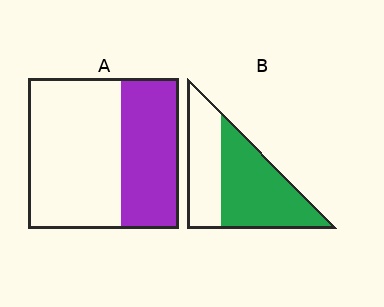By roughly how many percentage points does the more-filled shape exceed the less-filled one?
By roughly 20 percentage points (B over A).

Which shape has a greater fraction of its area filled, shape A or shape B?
Shape B.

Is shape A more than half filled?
No.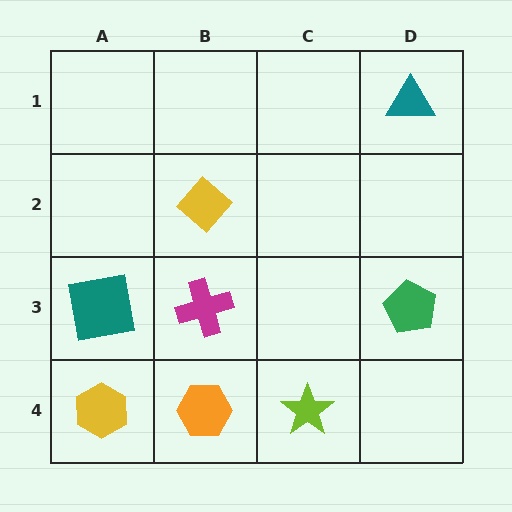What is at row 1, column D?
A teal triangle.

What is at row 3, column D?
A green pentagon.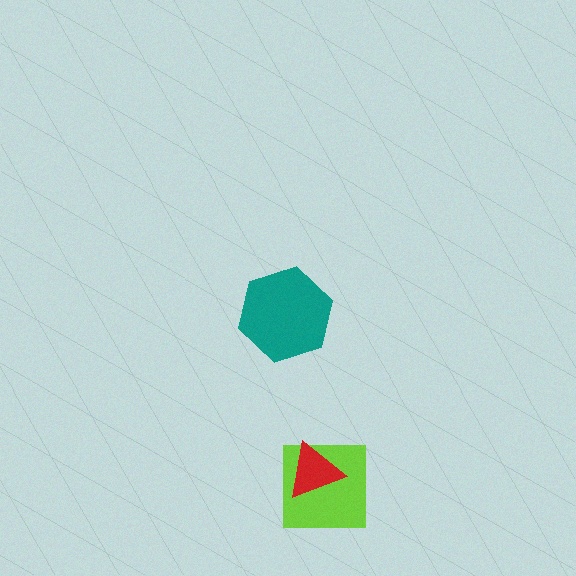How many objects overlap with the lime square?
1 object overlaps with the lime square.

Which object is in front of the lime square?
The red triangle is in front of the lime square.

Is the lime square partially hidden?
Yes, it is partially covered by another shape.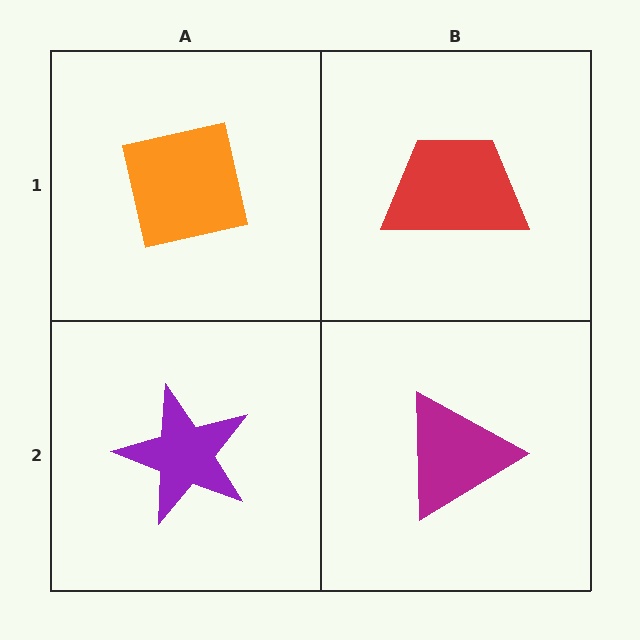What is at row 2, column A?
A purple star.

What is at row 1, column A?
An orange square.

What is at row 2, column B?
A magenta triangle.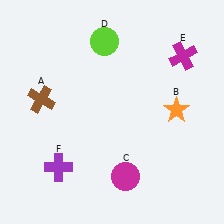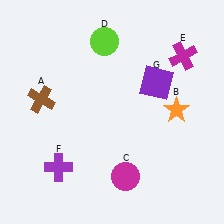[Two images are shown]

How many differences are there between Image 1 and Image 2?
There is 1 difference between the two images.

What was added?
A purple square (G) was added in Image 2.